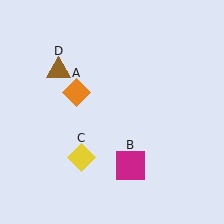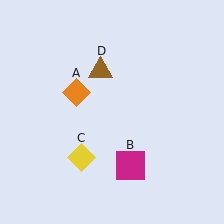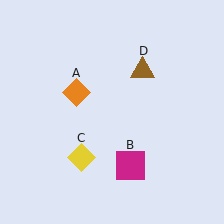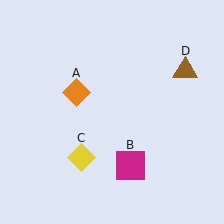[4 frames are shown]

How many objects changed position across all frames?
1 object changed position: brown triangle (object D).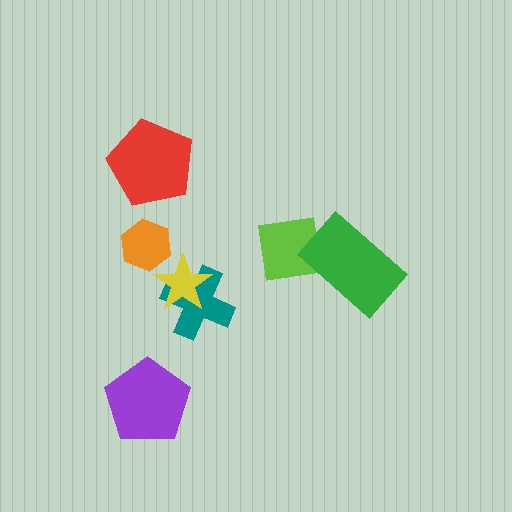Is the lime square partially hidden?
Yes, it is partially covered by another shape.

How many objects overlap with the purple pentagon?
0 objects overlap with the purple pentagon.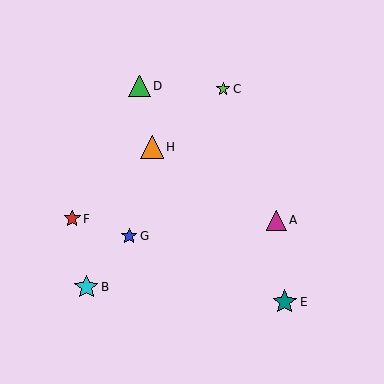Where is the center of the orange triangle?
The center of the orange triangle is at (152, 147).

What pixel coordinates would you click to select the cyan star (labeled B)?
Click at (86, 287) to select the cyan star B.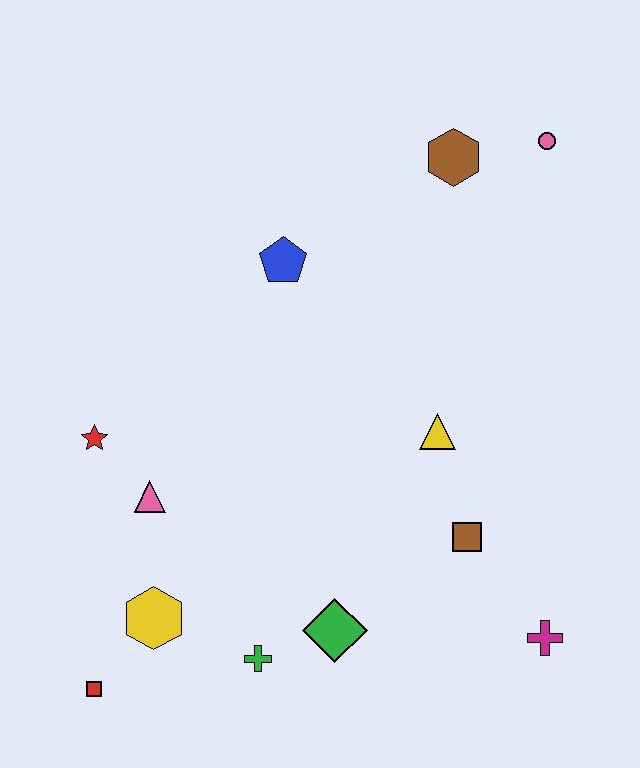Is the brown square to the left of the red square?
No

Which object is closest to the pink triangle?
The red star is closest to the pink triangle.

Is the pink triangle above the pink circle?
No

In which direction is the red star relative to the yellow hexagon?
The red star is above the yellow hexagon.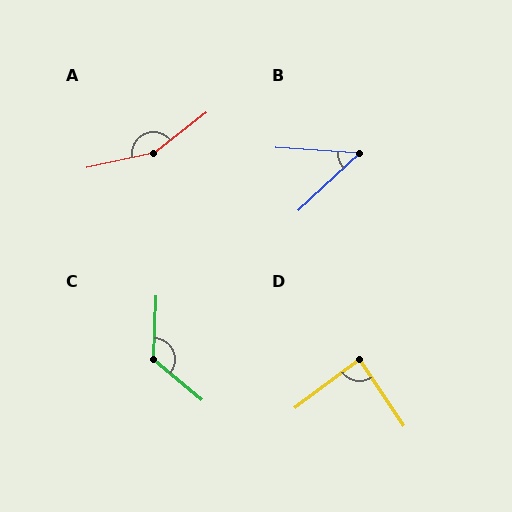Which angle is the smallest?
B, at approximately 46 degrees.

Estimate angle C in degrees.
Approximately 127 degrees.